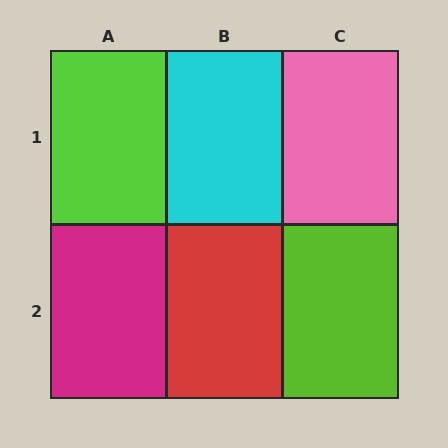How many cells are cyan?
1 cell is cyan.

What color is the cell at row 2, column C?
Lime.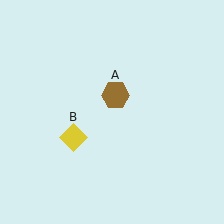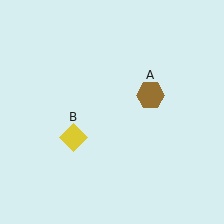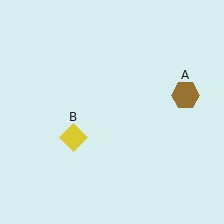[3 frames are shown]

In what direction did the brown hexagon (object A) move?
The brown hexagon (object A) moved right.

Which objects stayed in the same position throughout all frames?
Yellow diamond (object B) remained stationary.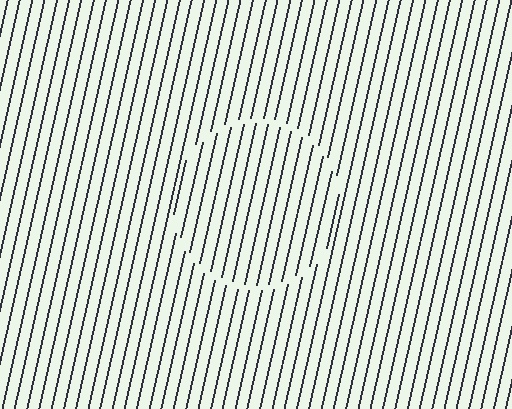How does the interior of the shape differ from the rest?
The interior of the shape contains the same grating, shifted by half a period — the contour is defined by the phase discontinuity where line-ends from the inner and outer gratings abut.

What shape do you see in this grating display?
An illusory circle. The interior of the shape contains the same grating, shifted by half a period — the contour is defined by the phase discontinuity where line-ends from the inner and outer gratings abut.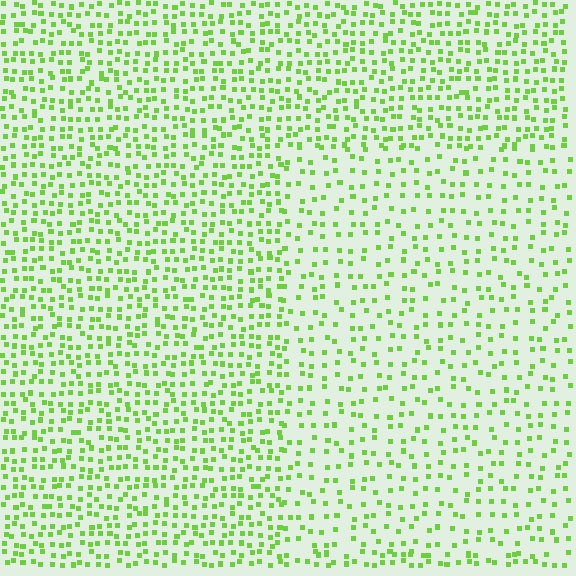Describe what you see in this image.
The image contains small lime elements arranged at two different densities. A rectangle-shaped region is visible where the elements are less densely packed than the surrounding area.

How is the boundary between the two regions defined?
The boundary is defined by a change in element density (approximately 1.8x ratio). All elements are the same color, size, and shape.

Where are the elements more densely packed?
The elements are more densely packed outside the rectangle boundary.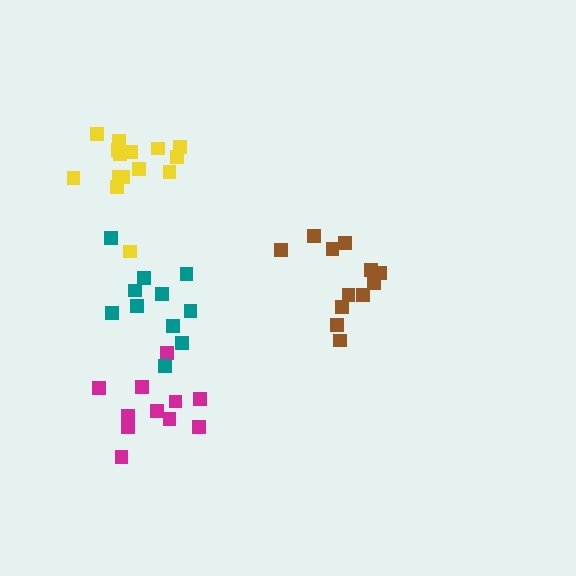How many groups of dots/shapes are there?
There are 4 groups.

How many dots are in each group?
Group 1: 12 dots, Group 2: 11 dots, Group 3: 16 dots, Group 4: 11 dots (50 total).